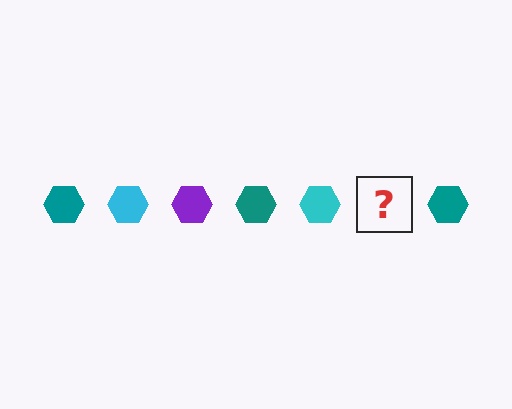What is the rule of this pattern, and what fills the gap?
The rule is that the pattern cycles through teal, cyan, purple hexagons. The gap should be filled with a purple hexagon.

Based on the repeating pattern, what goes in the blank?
The blank should be a purple hexagon.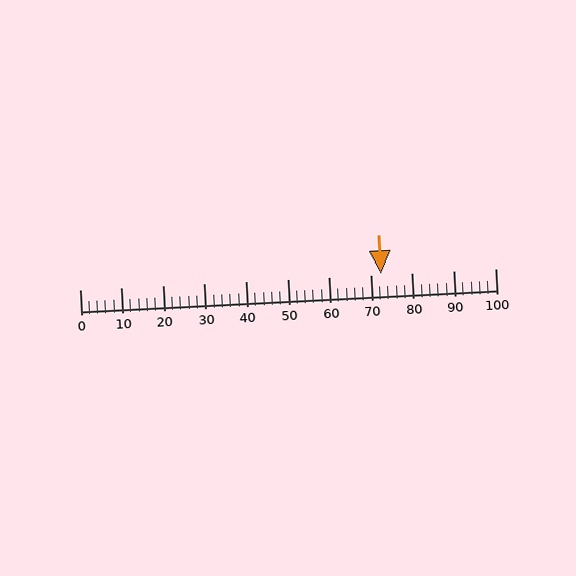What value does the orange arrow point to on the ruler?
The orange arrow points to approximately 72.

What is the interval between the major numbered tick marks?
The major tick marks are spaced 10 units apart.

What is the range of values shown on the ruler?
The ruler shows values from 0 to 100.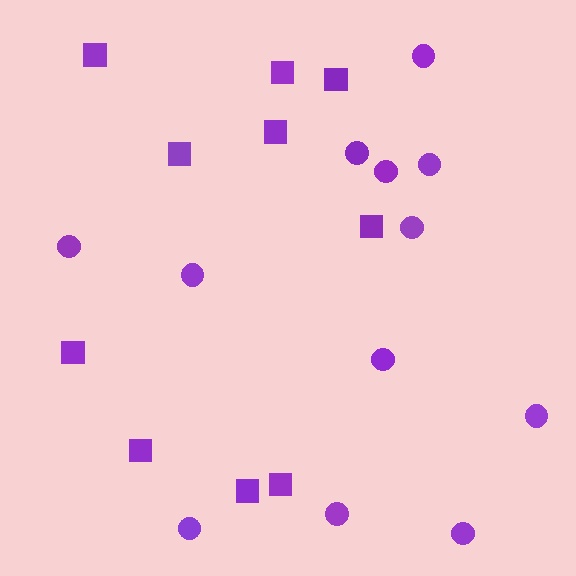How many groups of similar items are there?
There are 2 groups: one group of circles (12) and one group of squares (10).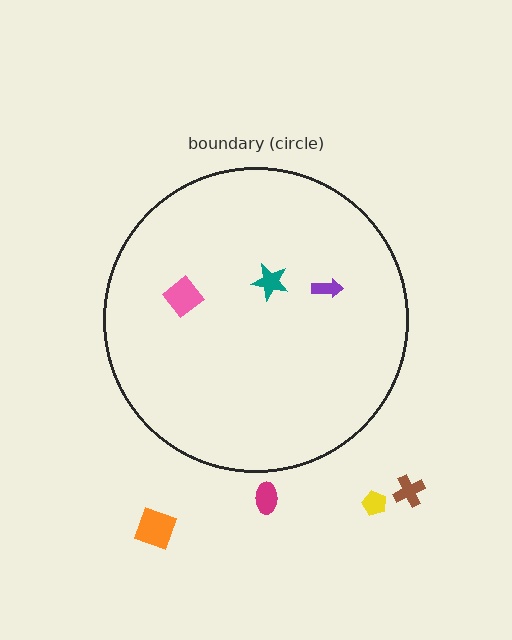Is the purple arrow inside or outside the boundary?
Inside.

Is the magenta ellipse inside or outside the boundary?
Outside.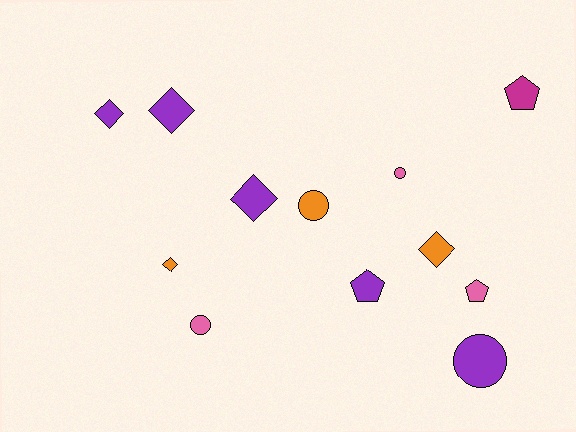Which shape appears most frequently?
Diamond, with 5 objects.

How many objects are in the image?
There are 12 objects.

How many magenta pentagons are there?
There is 1 magenta pentagon.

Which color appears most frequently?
Purple, with 5 objects.